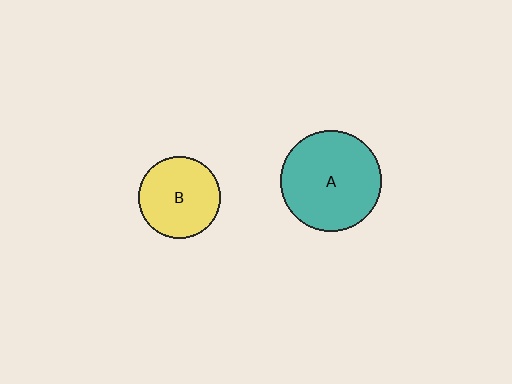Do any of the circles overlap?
No, none of the circles overlap.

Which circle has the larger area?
Circle A (teal).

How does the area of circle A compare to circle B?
Approximately 1.5 times.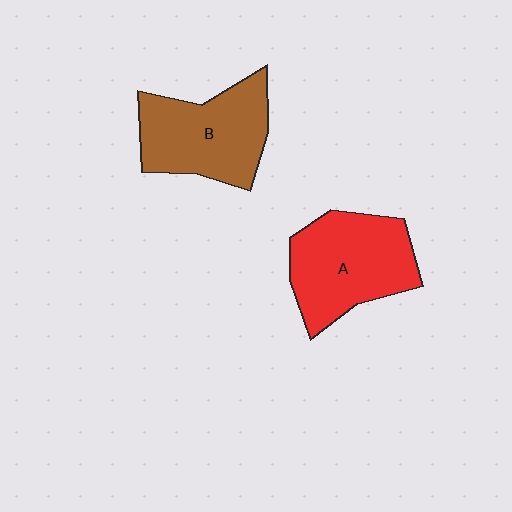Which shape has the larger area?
Shape A (red).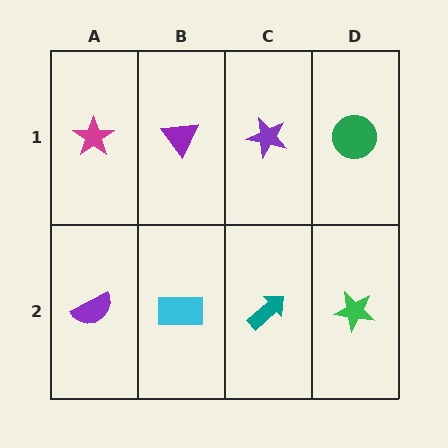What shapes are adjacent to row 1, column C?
A teal arrow (row 2, column C), a purple triangle (row 1, column B), a green circle (row 1, column D).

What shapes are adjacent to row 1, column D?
A green star (row 2, column D), a purple star (row 1, column C).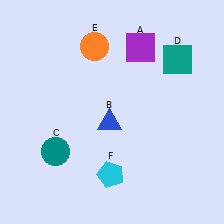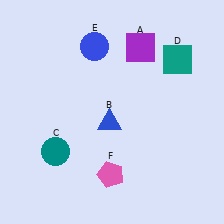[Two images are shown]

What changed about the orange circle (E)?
In Image 1, E is orange. In Image 2, it changed to blue.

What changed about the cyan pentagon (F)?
In Image 1, F is cyan. In Image 2, it changed to pink.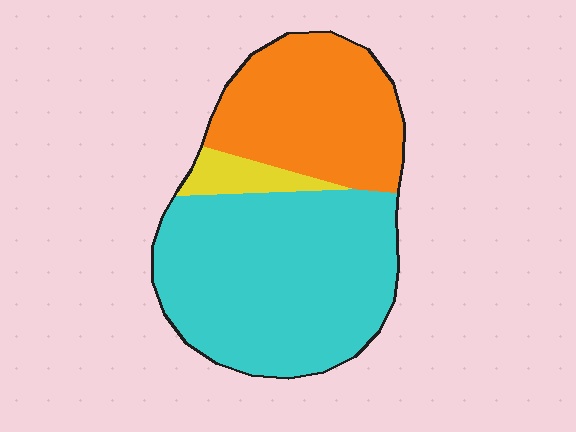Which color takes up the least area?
Yellow, at roughly 5%.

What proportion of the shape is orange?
Orange takes up about one third (1/3) of the shape.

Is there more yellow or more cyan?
Cyan.